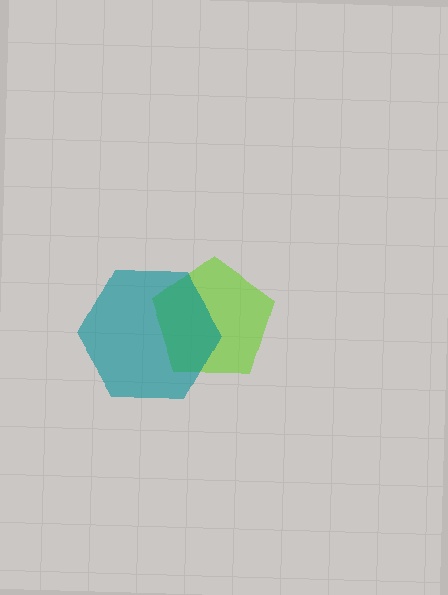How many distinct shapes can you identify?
There are 2 distinct shapes: a lime pentagon, a teal hexagon.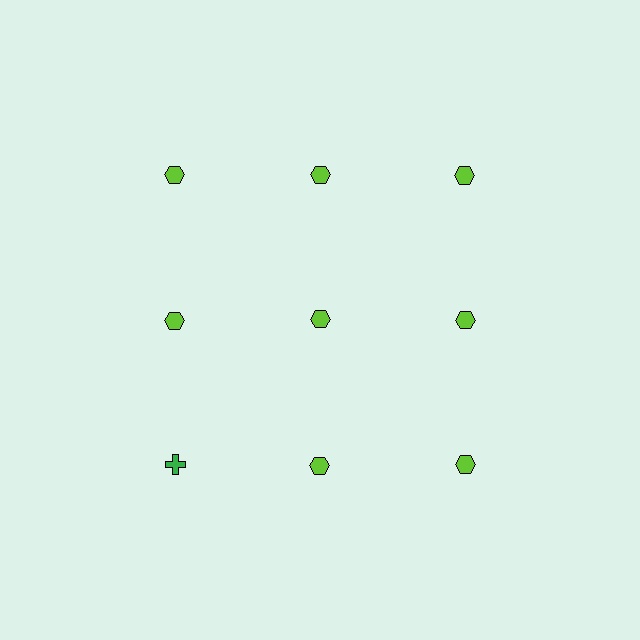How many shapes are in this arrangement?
There are 9 shapes arranged in a grid pattern.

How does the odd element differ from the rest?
It differs in both color (green instead of lime) and shape (cross instead of hexagon).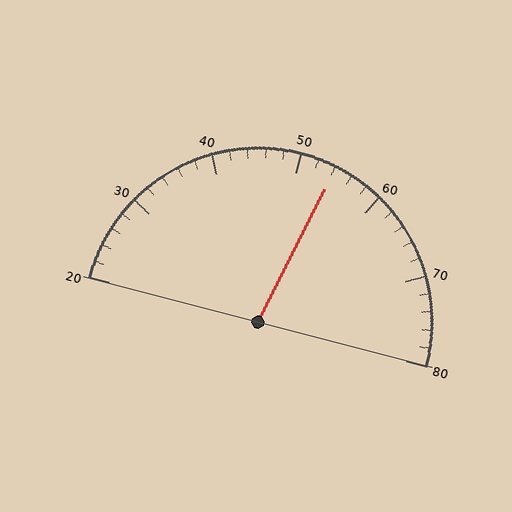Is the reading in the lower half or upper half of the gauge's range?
The reading is in the upper half of the range (20 to 80).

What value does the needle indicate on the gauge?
The needle indicates approximately 54.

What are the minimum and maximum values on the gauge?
The gauge ranges from 20 to 80.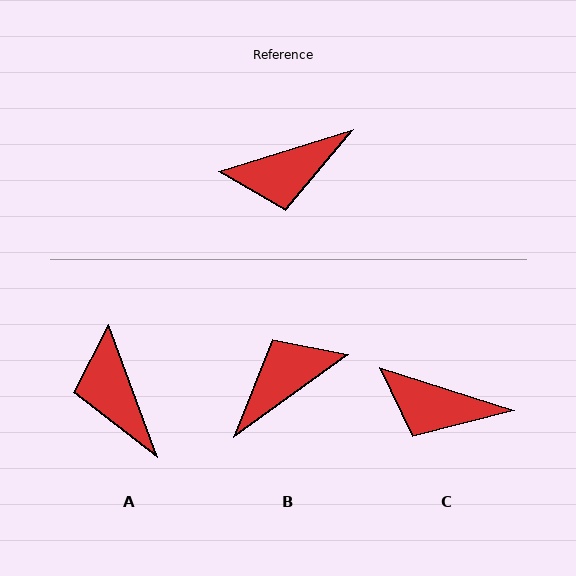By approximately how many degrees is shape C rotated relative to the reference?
Approximately 35 degrees clockwise.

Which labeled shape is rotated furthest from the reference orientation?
B, about 161 degrees away.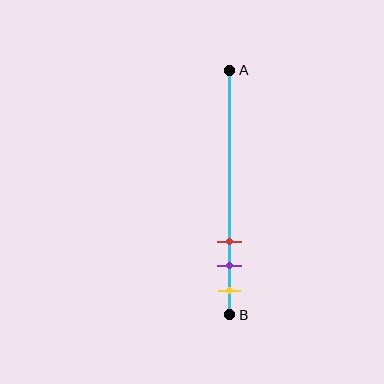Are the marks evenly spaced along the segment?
Yes, the marks are approximately evenly spaced.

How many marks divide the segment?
There are 3 marks dividing the segment.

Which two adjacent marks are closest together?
The purple and yellow marks are the closest adjacent pair.